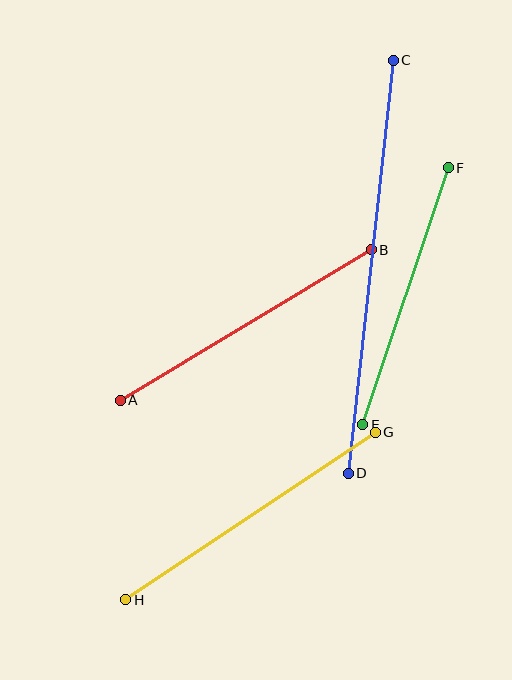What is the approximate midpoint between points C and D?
The midpoint is at approximately (371, 267) pixels.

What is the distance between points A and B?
The distance is approximately 293 pixels.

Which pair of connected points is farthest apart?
Points C and D are farthest apart.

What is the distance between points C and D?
The distance is approximately 416 pixels.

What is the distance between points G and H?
The distance is approximately 300 pixels.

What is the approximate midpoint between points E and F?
The midpoint is at approximately (405, 296) pixels.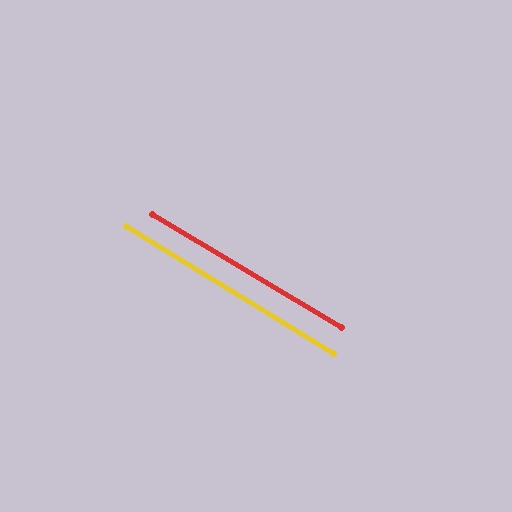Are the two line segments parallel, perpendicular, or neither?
Parallel — their directions differ by only 0.5°.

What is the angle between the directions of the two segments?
Approximately 1 degree.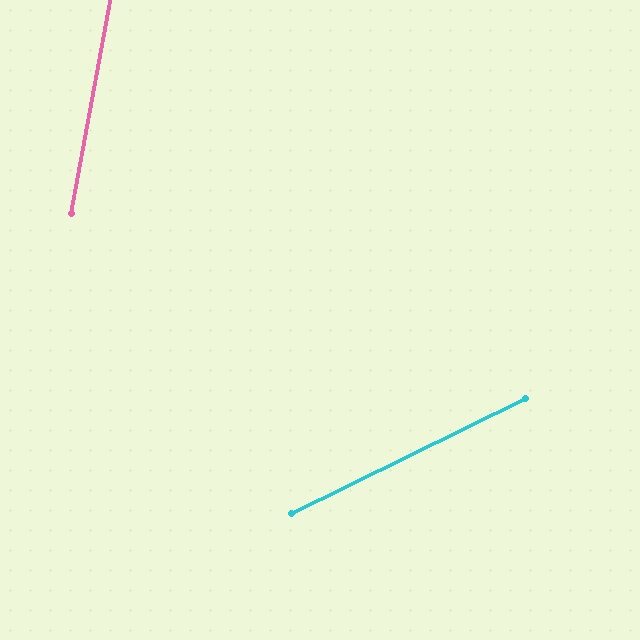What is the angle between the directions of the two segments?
Approximately 53 degrees.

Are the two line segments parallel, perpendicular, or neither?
Neither parallel nor perpendicular — they differ by about 53°.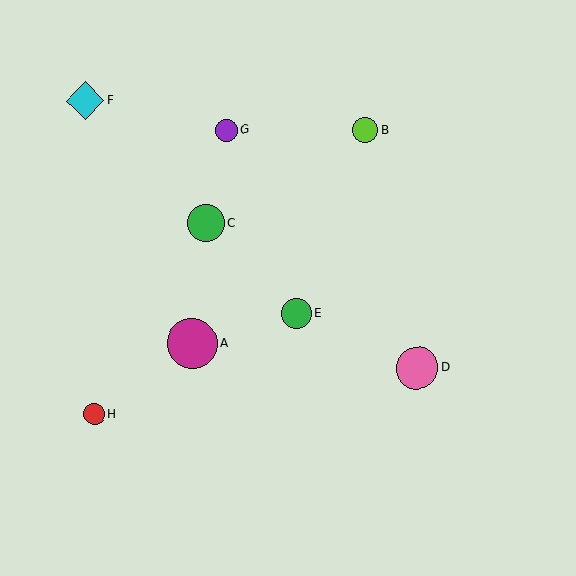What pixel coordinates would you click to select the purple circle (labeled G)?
Click at (227, 130) to select the purple circle G.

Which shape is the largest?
The magenta circle (labeled A) is the largest.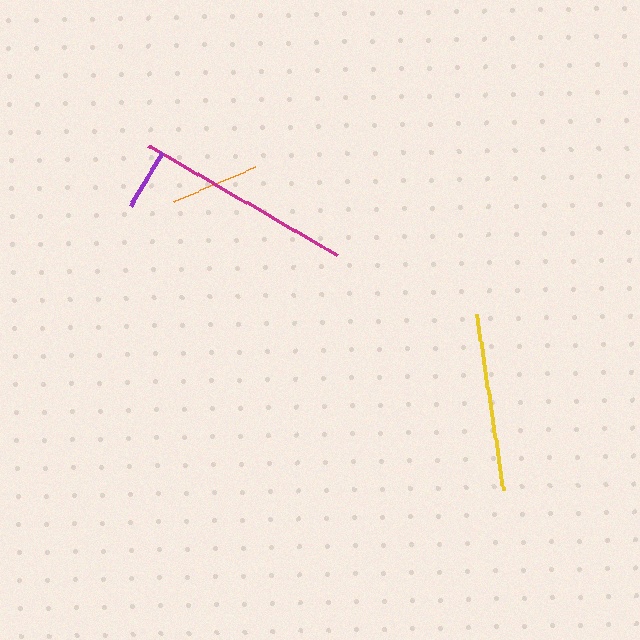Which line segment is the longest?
The magenta line is the longest at approximately 217 pixels.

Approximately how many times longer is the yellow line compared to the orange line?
The yellow line is approximately 2.0 times the length of the orange line.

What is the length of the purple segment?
The purple segment is approximately 62 pixels long.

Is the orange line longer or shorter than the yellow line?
The yellow line is longer than the orange line.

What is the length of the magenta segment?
The magenta segment is approximately 217 pixels long.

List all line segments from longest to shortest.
From longest to shortest: magenta, yellow, orange, purple.